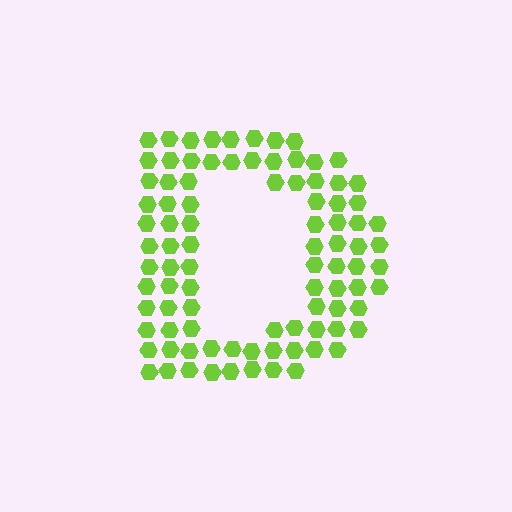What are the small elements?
The small elements are hexagons.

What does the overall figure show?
The overall figure shows the letter D.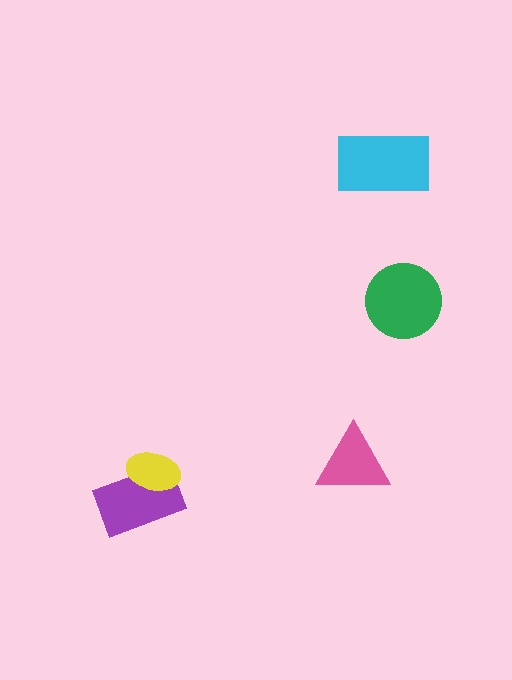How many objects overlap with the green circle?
0 objects overlap with the green circle.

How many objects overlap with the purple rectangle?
1 object overlaps with the purple rectangle.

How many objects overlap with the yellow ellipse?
1 object overlaps with the yellow ellipse.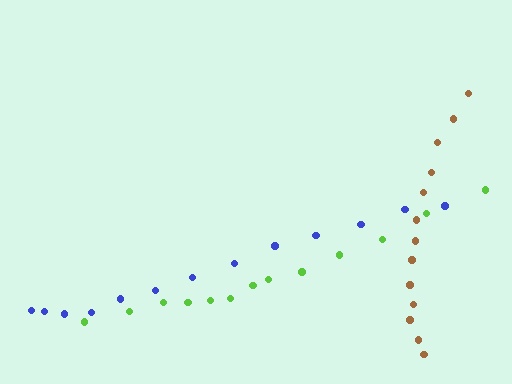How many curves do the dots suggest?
There are 3 distinct paths.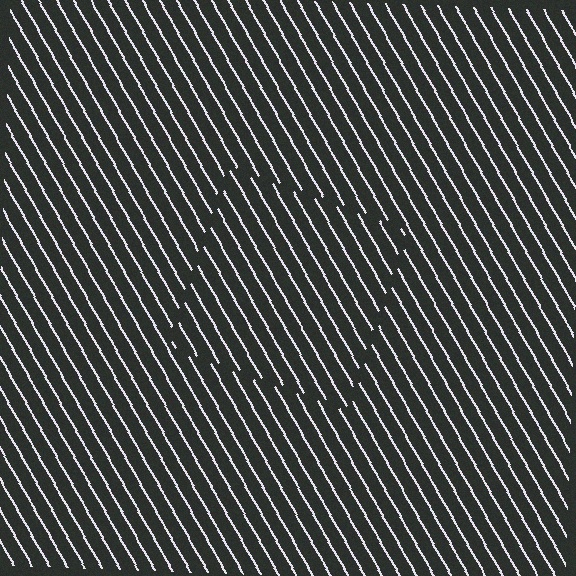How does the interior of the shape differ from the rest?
The interior of the shape contains the same grating, shifted by half a period — the contour is defined by the phase discontinuity where line-ends from the inner and outer gratings abut.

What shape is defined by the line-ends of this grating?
An illusory square. The interior of the shape contains the same grating, shifted by half a period — the contour is defined by the phase discontinuity where line-ends from the inner and outer gratings abut.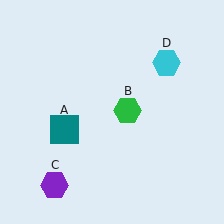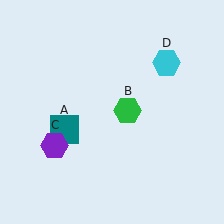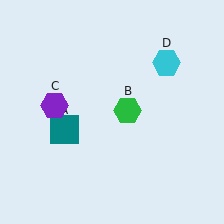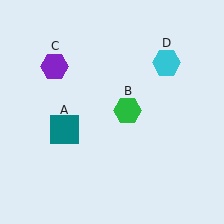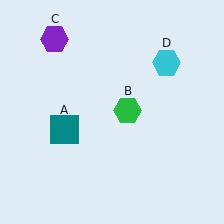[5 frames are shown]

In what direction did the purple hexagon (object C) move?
The purple hexagon (object C) moved up.